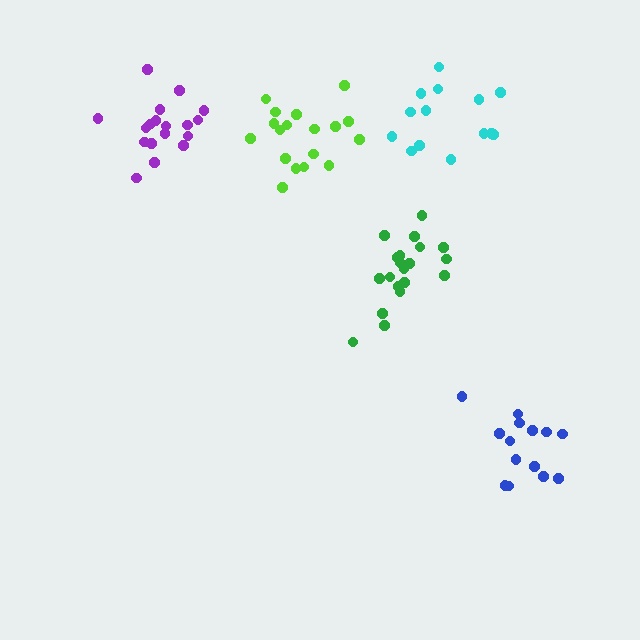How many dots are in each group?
Group 1: 14 dots, Group 2: 14 dots, Group 3: 18 dots, Group 4: 18 dots, Group 5: 20 dots (84 total).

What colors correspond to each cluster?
The clusters are colored: cyan, blue, purple, lime, green.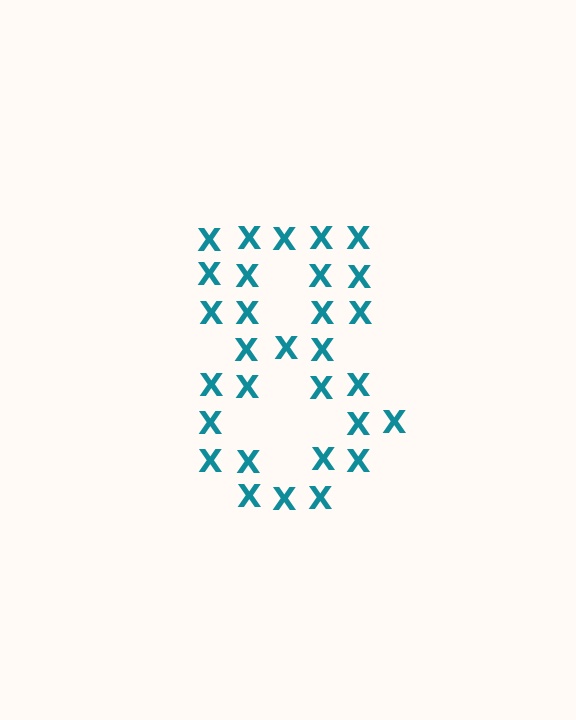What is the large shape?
The large shape is the digit 8.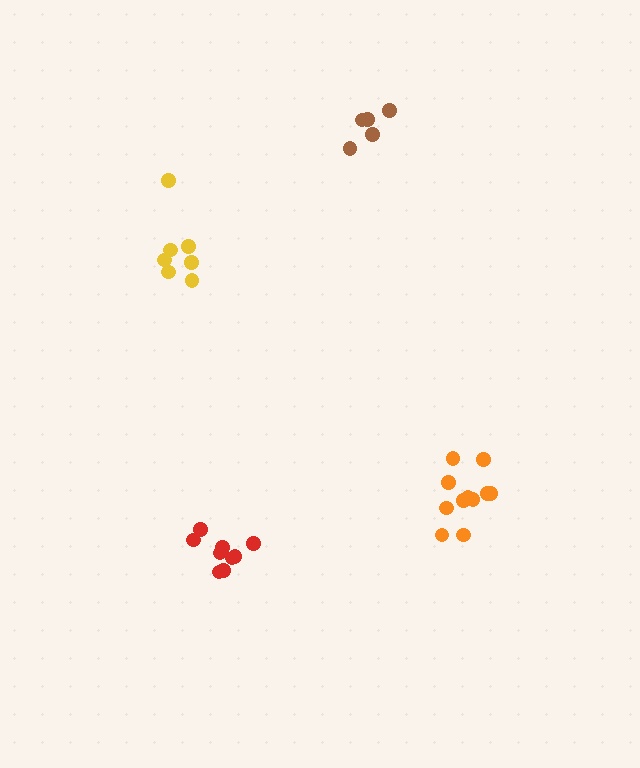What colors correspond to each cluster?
The clusters are colored: orange, brown, red, yellow.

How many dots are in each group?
Group 1: 11 dots, Group 2: 5 dots, Group 3: 9 dots, Group 4: 7 dots (32 total).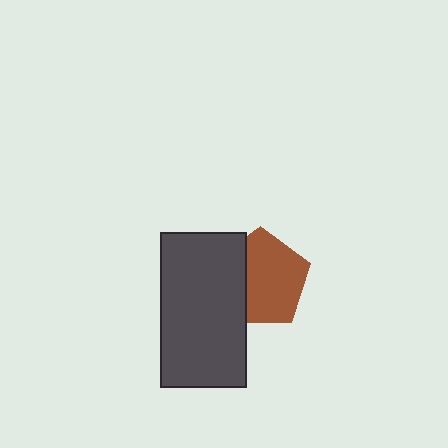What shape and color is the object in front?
The object in front is a dark gray rectangle.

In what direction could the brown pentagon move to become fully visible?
The brown pentagon could move right. That would shift it out from behind the dark gray rectangle entirely.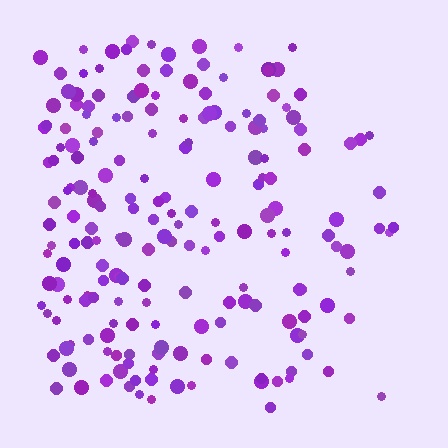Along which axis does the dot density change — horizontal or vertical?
Horizontal.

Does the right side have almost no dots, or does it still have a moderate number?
Still a moderate number, just noticeably fewer than the left.